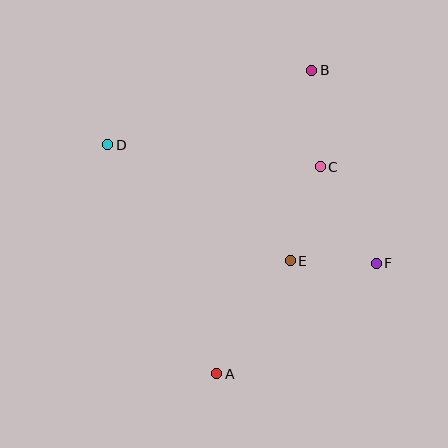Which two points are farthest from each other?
Points A and B are farthest from each other.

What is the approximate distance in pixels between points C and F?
The distance between C and F is approximately 111 pixels.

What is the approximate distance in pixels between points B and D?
The distance between B and D is approximately 217 pixels.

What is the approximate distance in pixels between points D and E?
The distance between D and E is approximately 216 pixels.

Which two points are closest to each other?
Points E and F are closest to each other.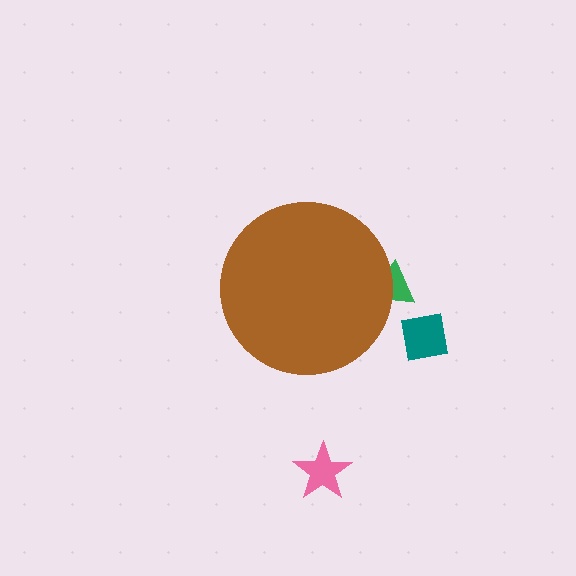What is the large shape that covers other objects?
A brown circle.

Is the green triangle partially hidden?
Yes, the green triangle is partially hidden behind the brown circle.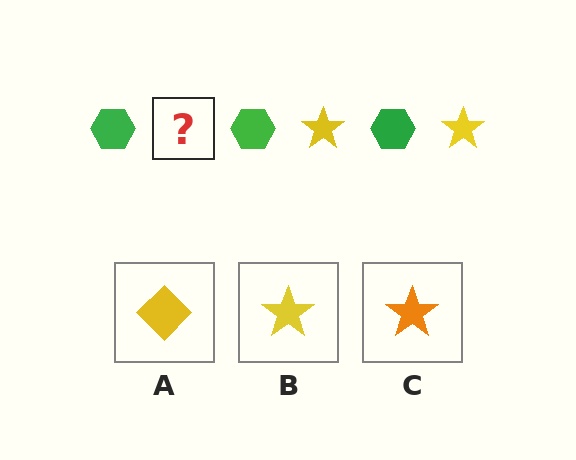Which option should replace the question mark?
Option B.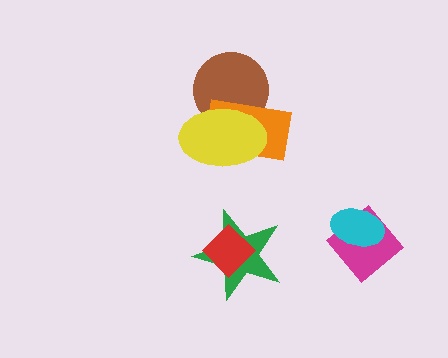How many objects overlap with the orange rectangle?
2 objects overlap with the orange rectangle.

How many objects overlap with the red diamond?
1 object overlaps with the red diamond.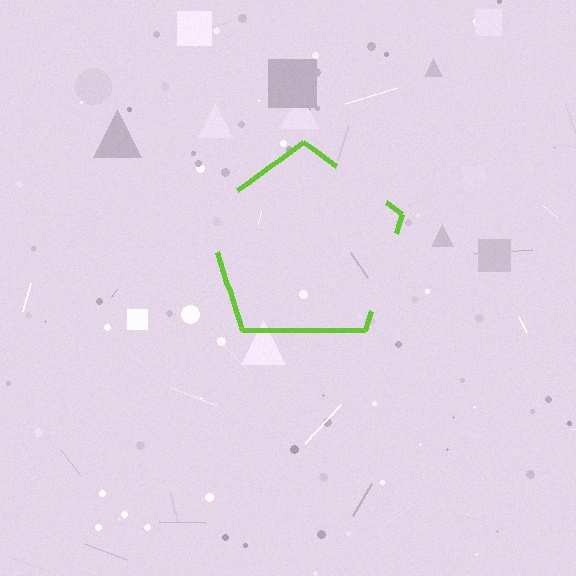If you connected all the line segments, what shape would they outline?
They would outline a pentagon.